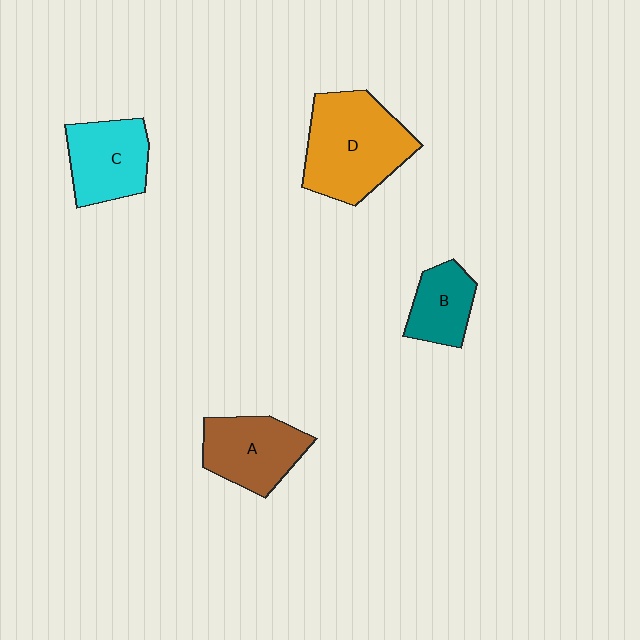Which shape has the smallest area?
Shape B (teal).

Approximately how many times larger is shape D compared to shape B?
Approximately 2.1 times.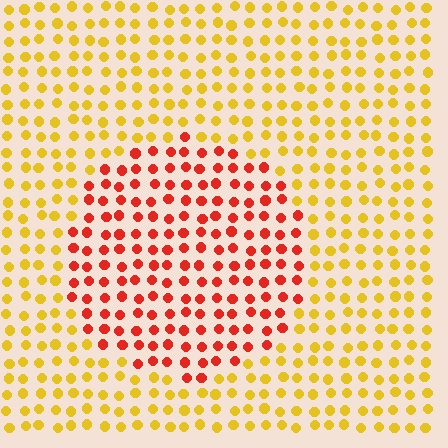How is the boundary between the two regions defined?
The boundary is defined purely by a slight shift in hue (about 48 degrees). Spacing, size, and orientation are identical on both sides.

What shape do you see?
I see a circle.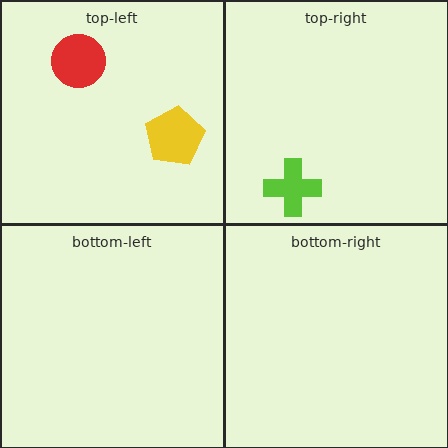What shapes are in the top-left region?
The red circle, the yellow pentagon.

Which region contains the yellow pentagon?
The top-left region.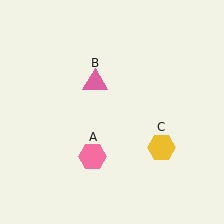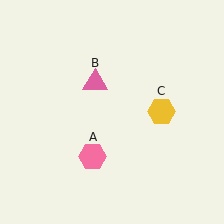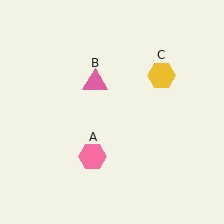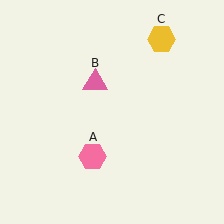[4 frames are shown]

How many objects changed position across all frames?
1 object changed position: yellow hexagon (object C).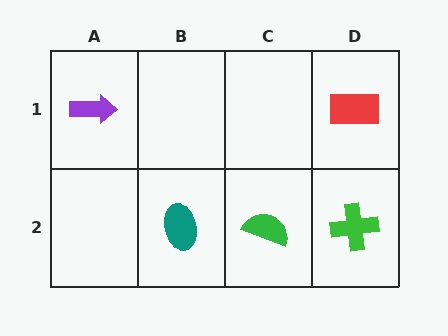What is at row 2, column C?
A green semicircle.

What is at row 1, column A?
A purple arrow.